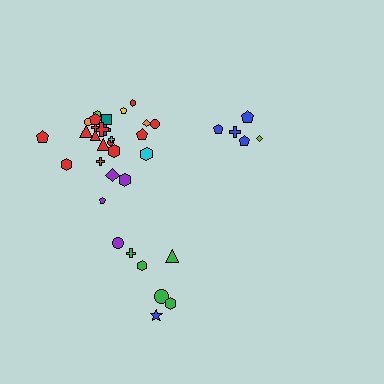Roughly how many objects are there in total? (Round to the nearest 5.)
Roughly 35 objects in total.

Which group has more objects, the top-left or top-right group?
The top-left group.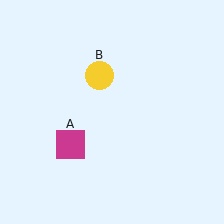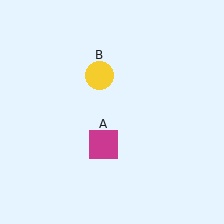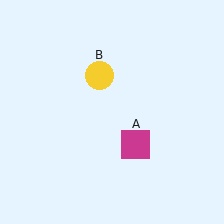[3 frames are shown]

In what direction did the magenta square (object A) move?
The magenta square (object A) moved right.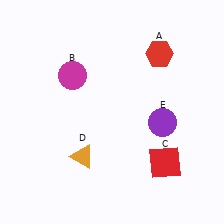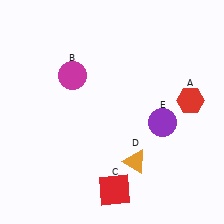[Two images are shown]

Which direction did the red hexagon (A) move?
The red hexagon (A) moved down.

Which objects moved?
The objects that moved are: the red hexagon (A), the red square (C), the orange triangle (D).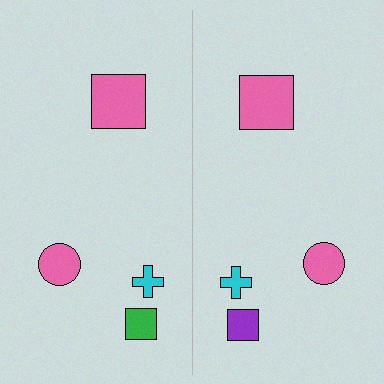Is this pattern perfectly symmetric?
No, the pattern is not perfectly symmetric. The purple square on the right side breaks the symmetry — its mirror counterpart is green.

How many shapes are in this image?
There are 8 shapes in this image.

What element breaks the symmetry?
The purple square on the right side breaks the symmetry — its mirror counterpart is green.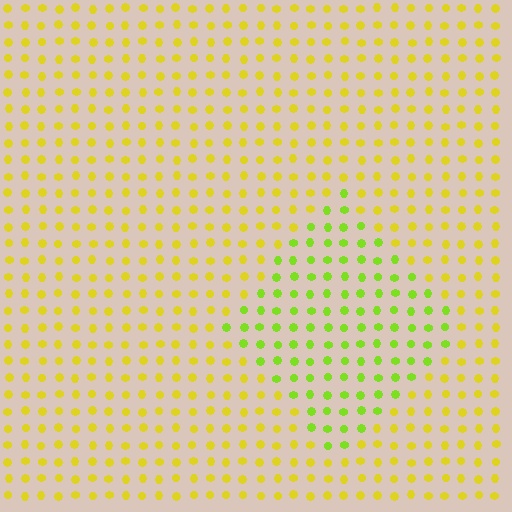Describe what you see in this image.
The image is filled with small yellow elements in a uniform arrangement. A diamond-shaped region is visible where the elements are tinted to a slightly different hue, forming a subtle color boundary.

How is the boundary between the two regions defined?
The boundary is defined purely by a slight shift in hue (about 35 degrees). Spacing, size, and orientation are identical on both sides.